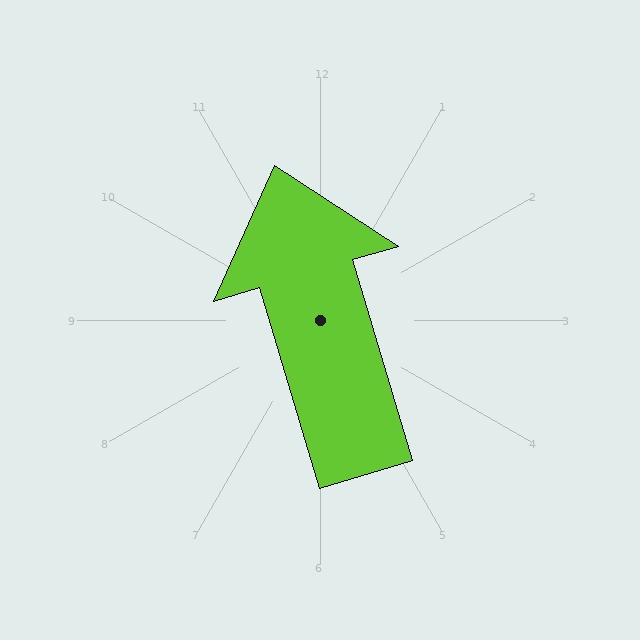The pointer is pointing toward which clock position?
Roughly 11 o'clock.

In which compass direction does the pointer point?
North.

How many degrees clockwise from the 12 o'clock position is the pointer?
Approximately 343 degrees.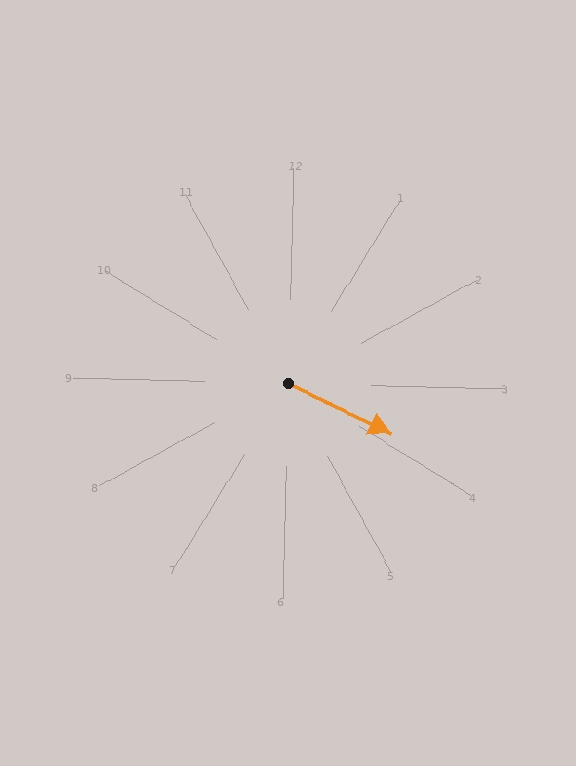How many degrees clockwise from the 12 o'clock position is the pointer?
Approximately 115 degrees.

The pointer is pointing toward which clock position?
Roughly 4 o'clock.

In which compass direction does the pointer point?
Southeast.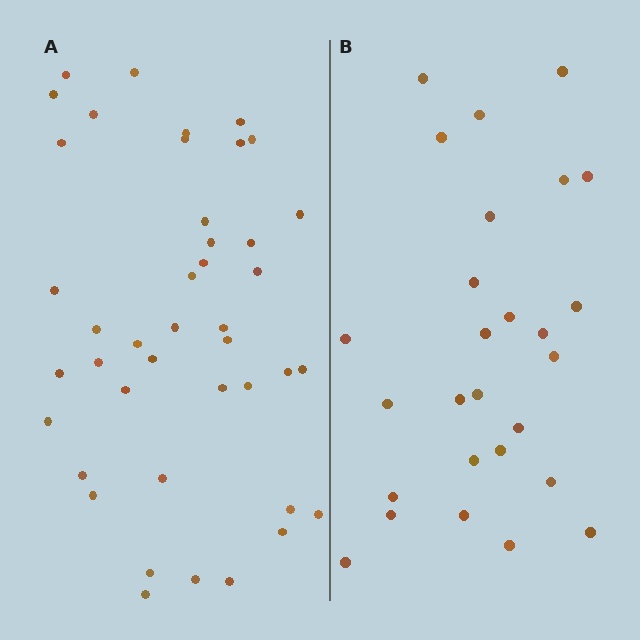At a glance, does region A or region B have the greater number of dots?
Region A (the left region) has more dots.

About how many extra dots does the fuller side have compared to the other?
Region A has approximately 15 more dots than region B.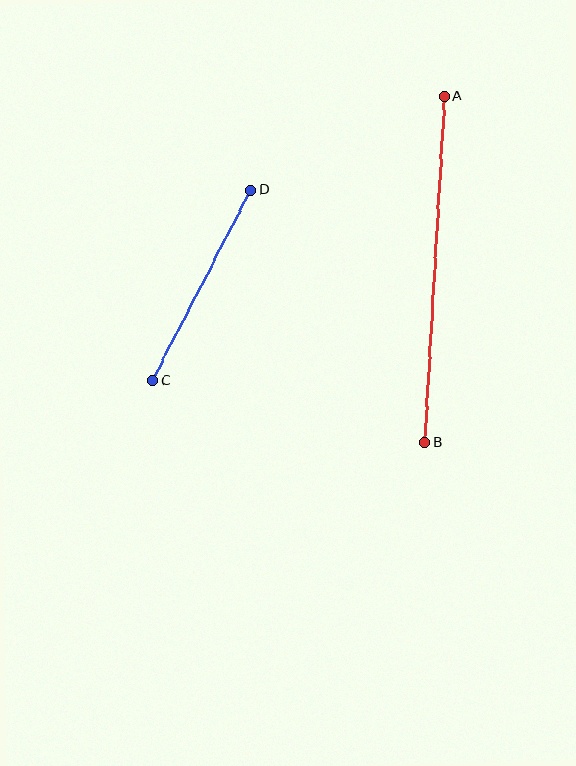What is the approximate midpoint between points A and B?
The midpoint is at approximately (435, 269) pixels.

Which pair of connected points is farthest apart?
Points A and B are farthest apart.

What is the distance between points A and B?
The distance is approximately 347 pixels.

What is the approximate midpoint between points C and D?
The midpoint is at approximately (202, 285) pixels.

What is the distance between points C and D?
The distance is approximately 214 pixels.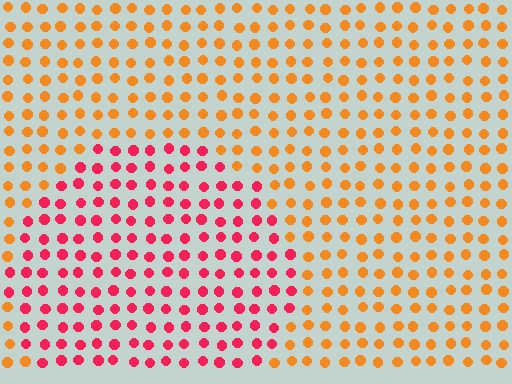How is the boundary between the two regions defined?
The boundary is defined purely by a slight shift in hue (about 45 degrees). Spacing, size, and orientation are identical on both sides.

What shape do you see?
I see a circle.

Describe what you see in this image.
The image is filled with small orange elements in a uniform arrangement. A circle-shaped region is visible where the elements are tinted to a slightly different hue, forming a subtle color boundary.